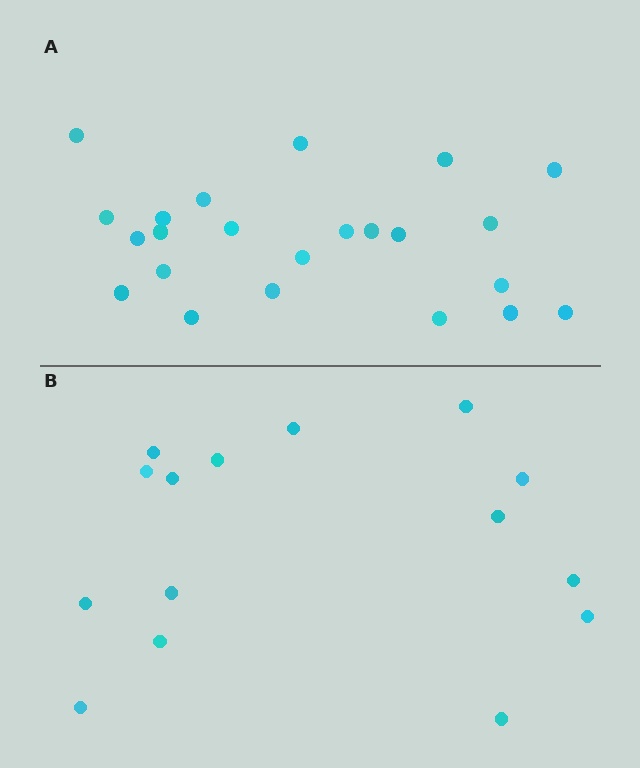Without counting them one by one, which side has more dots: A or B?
Region A (the top region) has more dots.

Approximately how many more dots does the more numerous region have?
Region A has roughly 8 or so more dots than region B.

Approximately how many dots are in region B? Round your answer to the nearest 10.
About 20 dots. (The exact count is 15, which rounds to 20.)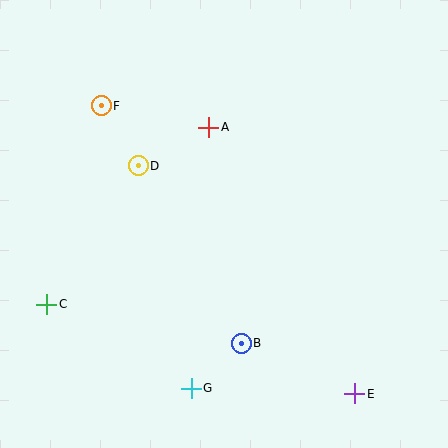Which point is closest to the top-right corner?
Point A is closest to the top-right corner.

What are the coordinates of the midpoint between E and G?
The midpoint between E and G is at (273, 391).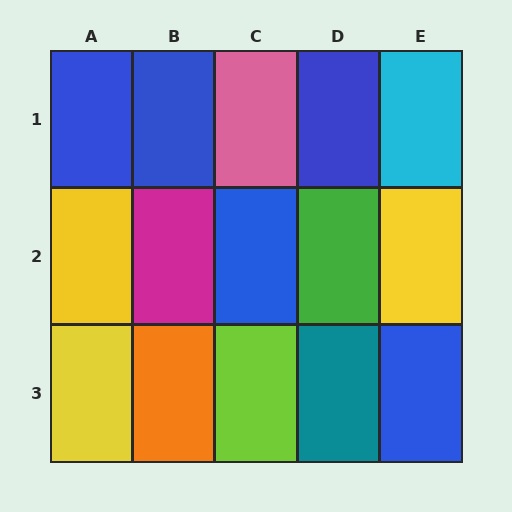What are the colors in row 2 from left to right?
Yellow, magenta, blue, green, yellow.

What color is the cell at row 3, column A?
Yellow.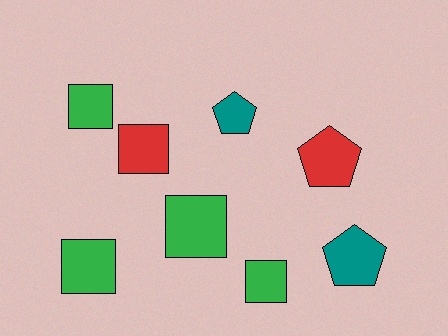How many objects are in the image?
There are 8 objects.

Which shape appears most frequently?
Square, with 5 objects.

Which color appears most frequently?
Green, with 4 objects.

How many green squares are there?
There are 4 green squares.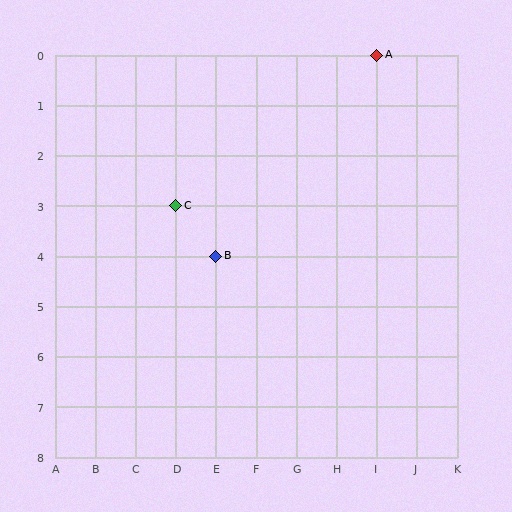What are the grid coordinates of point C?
Point C is at grid coordinates (D, 3).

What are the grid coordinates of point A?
Point A is at grid coordinates (I, 0).